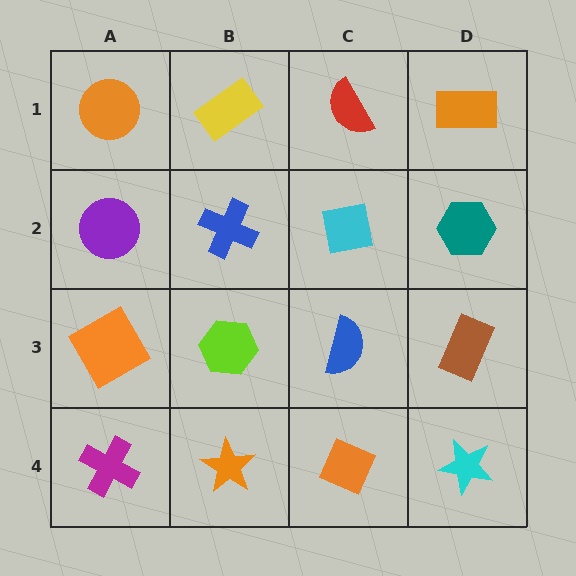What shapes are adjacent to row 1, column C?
A cyan square (row 2, column C), a yellow rectangle (row 1, column B), an orange rectangle (row 1, column D).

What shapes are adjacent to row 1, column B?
A blue cross (row 2, column B), an orange circle (row 1, column A), a red semicircle (row 1, column C).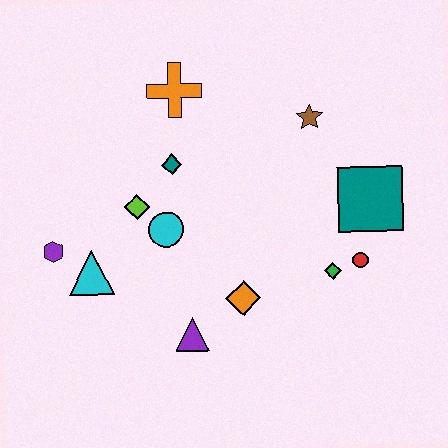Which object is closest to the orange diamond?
The purple triangle is closest to the orange diamond.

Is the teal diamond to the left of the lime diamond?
No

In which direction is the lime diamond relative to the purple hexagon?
The lime diamond is to the right of the purple hexagon.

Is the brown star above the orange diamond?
Yes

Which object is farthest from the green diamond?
The purple hexagon is farthest from the green diamond.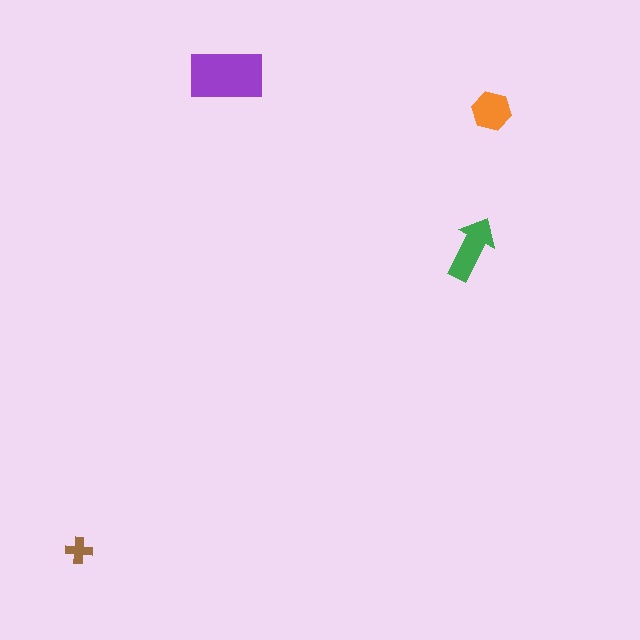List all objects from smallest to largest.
The brown cross, the orange hexagon, the green arrow, the purple rectangle.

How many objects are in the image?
There are 4 objects in the image.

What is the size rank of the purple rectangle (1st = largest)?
1st.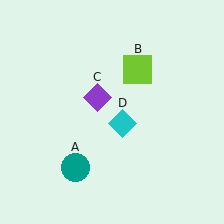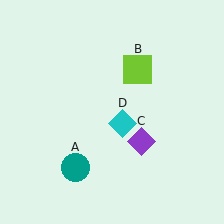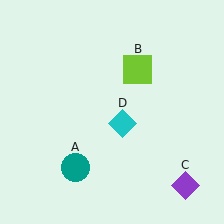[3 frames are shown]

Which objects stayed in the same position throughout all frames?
Teal circle (object A) and lime square (object B) and cyan diamond (object D) remained stationary.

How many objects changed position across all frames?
1 object changed position: purple diamond (object C).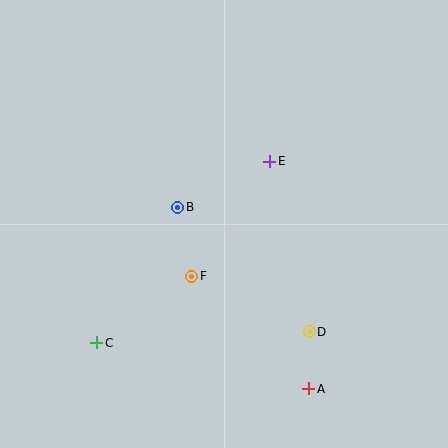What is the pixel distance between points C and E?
The distance between C and E is 251 pixels.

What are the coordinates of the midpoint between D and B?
The midpoint between D and B is at (243, 270).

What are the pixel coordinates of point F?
Point F is at (192, 276).